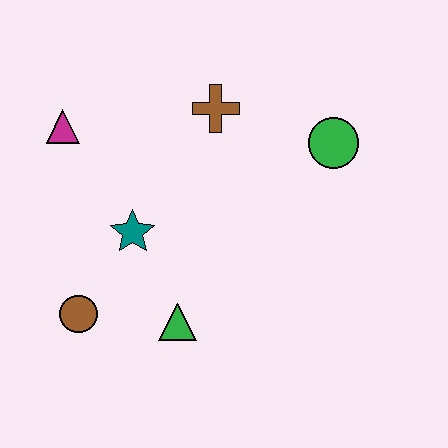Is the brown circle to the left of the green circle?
Yes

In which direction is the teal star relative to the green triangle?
The teal star is above the green triangle.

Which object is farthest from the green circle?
The brown circle is farthest from the green circle.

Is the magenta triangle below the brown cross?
Yes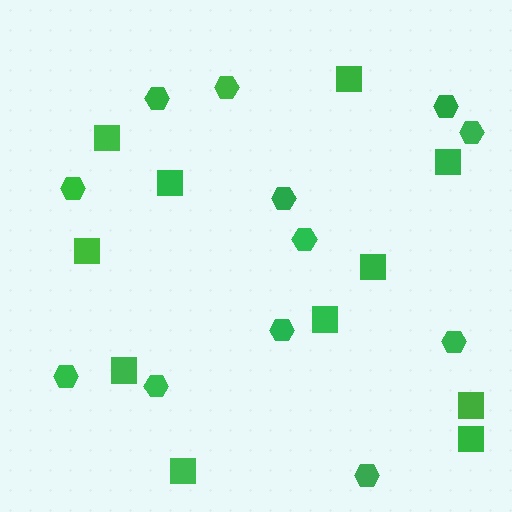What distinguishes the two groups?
There are 2 groups: one group of squares (11) and one group of hexagons (12).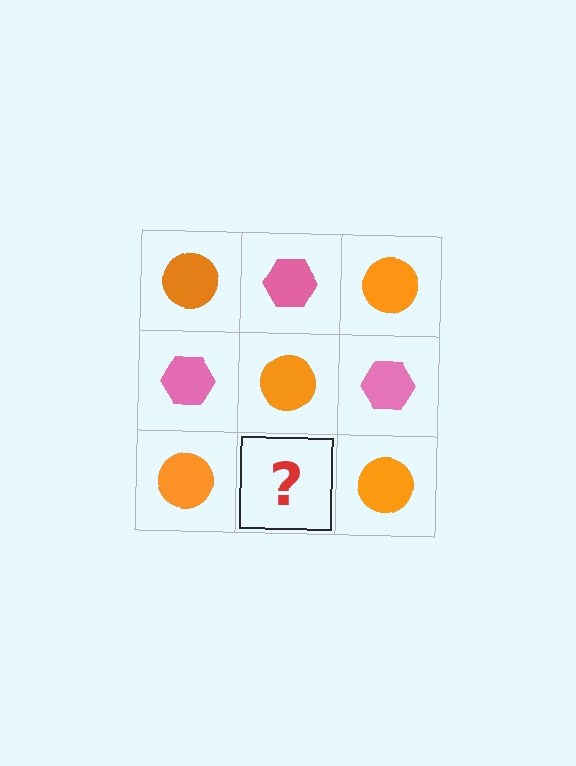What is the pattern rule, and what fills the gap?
The rule is that it alternates orange circle and pink hexagon in a checkerboard pattern. The gap should be filled with a pink hexagon.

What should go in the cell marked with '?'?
The missing cell should contain a pink hexagon.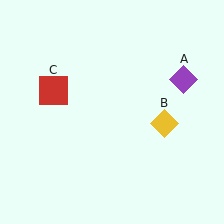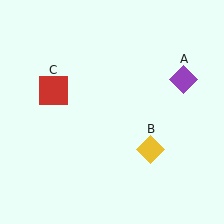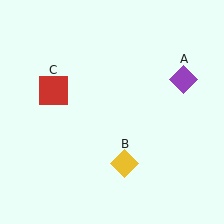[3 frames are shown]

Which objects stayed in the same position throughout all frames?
Purple diamond (object A) and red square (object C) remained stationary.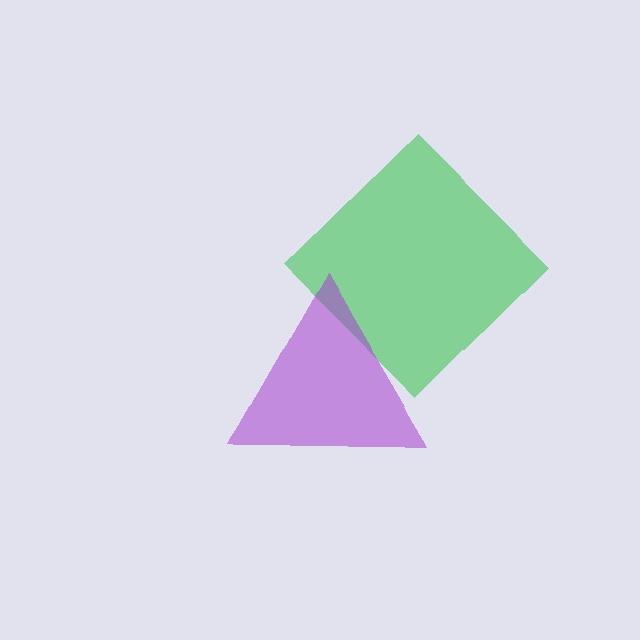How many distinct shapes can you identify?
There are 2 distinct shapes: a green diamond, a purple triangle.